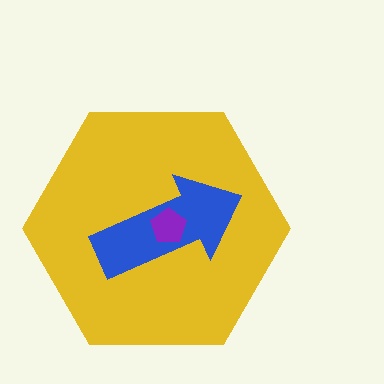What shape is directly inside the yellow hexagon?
The blue arrow.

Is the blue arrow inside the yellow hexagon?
Yes.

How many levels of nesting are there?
3.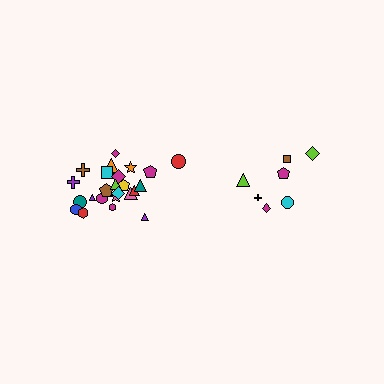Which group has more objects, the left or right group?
The left group.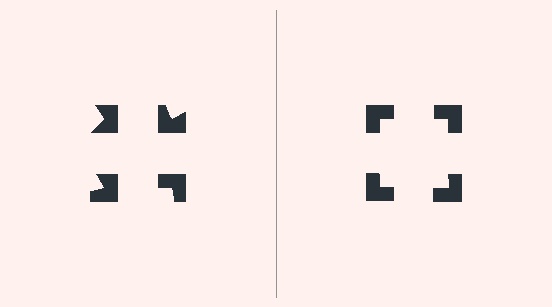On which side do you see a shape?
An illusory square appears on the right side. On the left side the wedge cuts are rotated, so no coherent shape forms.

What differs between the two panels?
The notched squares are positioned identically on both sides; only the wedge orientations differ. On the right they align to a square; on the left they are misaligned.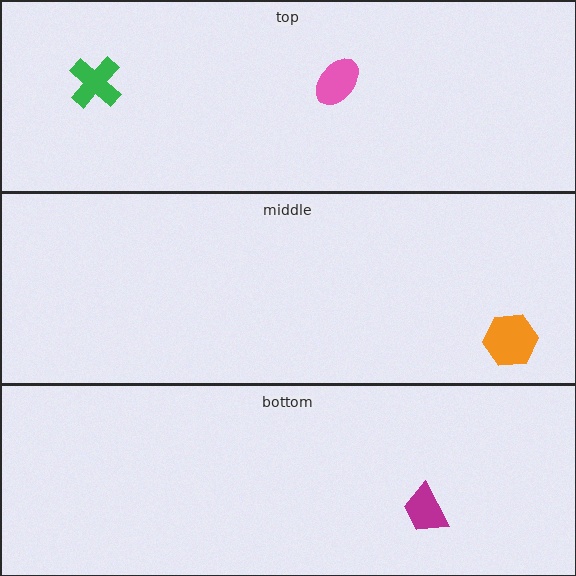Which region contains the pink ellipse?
The top region.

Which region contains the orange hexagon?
The middle region.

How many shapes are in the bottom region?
1.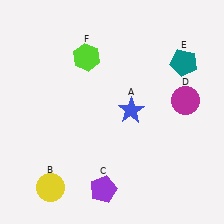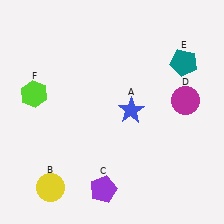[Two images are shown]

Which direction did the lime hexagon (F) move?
The lime hexagon (F) moved left.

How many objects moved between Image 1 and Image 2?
1 object moved between the two images.